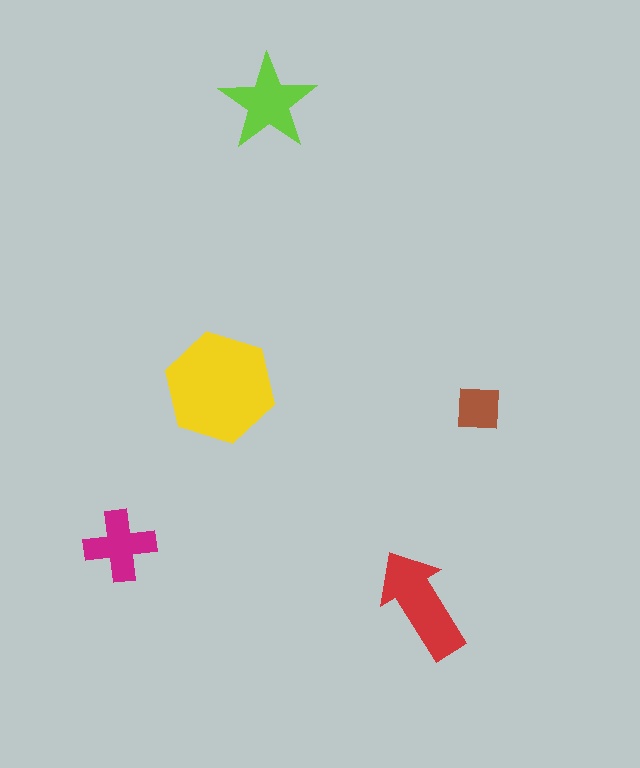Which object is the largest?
The yellow hexagon.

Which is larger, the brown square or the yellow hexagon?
The yellow hexagon.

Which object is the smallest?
The brown square.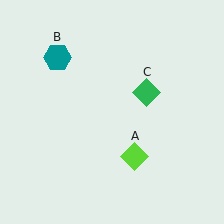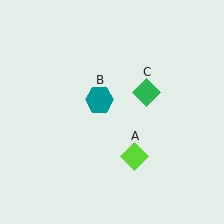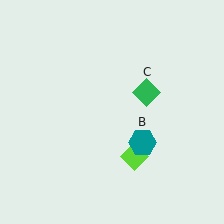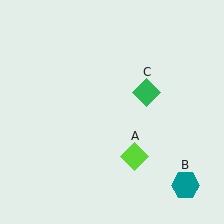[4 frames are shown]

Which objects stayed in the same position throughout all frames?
Lime diamond (object A) and green diamond (object C) remained stationary.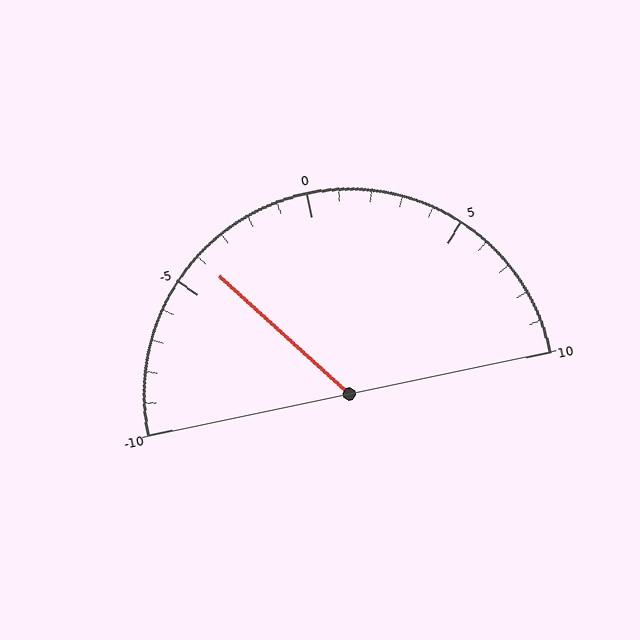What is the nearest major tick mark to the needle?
The nearest major tick mark is -5.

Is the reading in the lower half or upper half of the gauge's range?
The reading is in the lower half of the range (-10 to 10).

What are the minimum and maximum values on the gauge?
The gauge ranges from -10 to 10.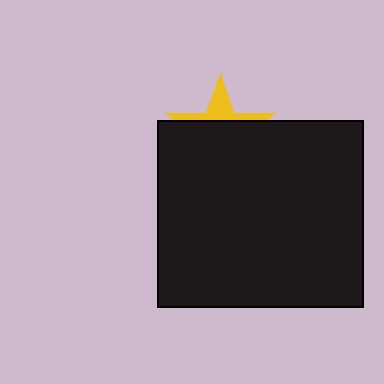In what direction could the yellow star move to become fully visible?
The yellow star could move up. That would shift it out from behind the black rectangle entirely.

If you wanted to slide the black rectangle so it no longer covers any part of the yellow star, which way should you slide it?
Slide it down — that is the most direct way to separate the two shapes.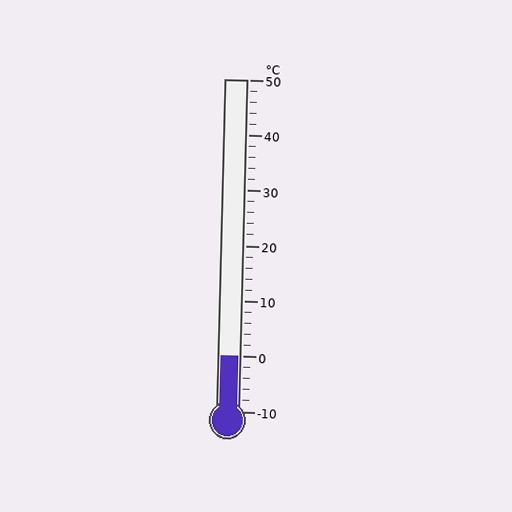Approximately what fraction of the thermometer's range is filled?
The thermometer is filled to approximately 15% of its range.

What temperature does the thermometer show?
The thermometer shows approximately 0°C.